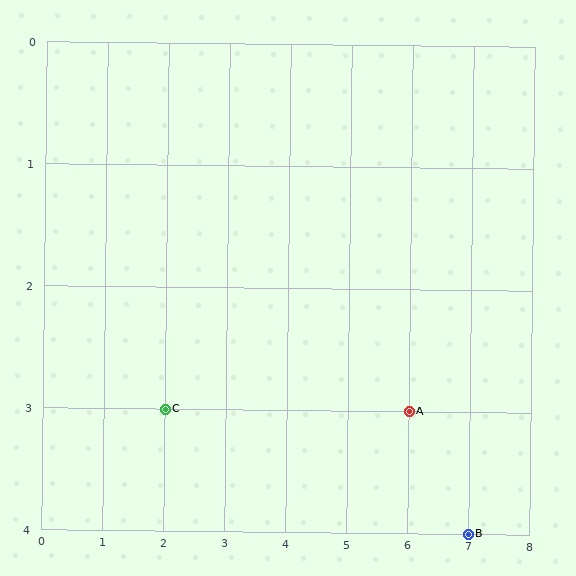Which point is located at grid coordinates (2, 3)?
Point C is at (2, 3).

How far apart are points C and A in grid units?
Points C and A are 4 columns apart.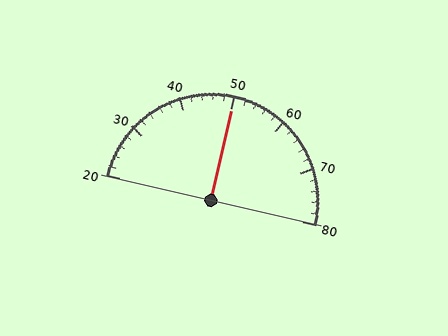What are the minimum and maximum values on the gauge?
The gauge ranges from 20 to 80.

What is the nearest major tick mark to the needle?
The nearest major tick mark is 50.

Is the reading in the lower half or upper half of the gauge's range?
The reading is in the upper half of the range (20 to 80).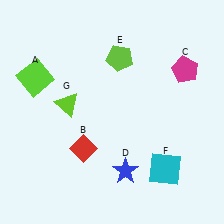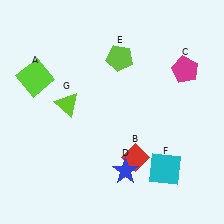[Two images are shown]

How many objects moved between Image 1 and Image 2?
1 object moved between the two images.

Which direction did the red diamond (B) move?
The red diamond (B) moved right.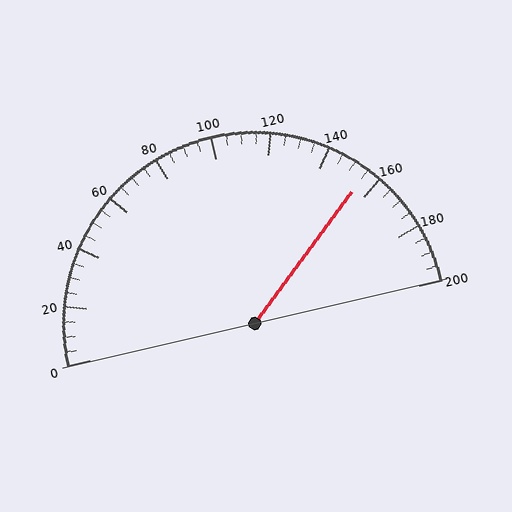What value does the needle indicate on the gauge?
The needle indicates approximately 155.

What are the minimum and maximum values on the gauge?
The gauge ranges from 0 to 200.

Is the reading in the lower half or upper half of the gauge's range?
The reading is in the upper half of the range (0 to 200).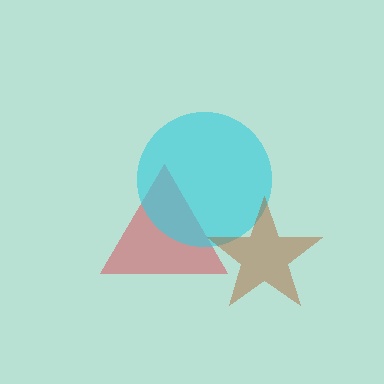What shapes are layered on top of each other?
The layered shapes are: a red triangle, a cyan circle, a brown star.